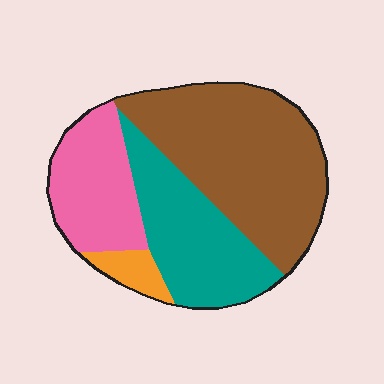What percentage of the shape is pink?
Pink takes up less than a quarter of the shape.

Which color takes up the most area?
Brown, at roughly 45%.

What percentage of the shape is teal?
Teal takes up about one quarter (1/4) of the shape.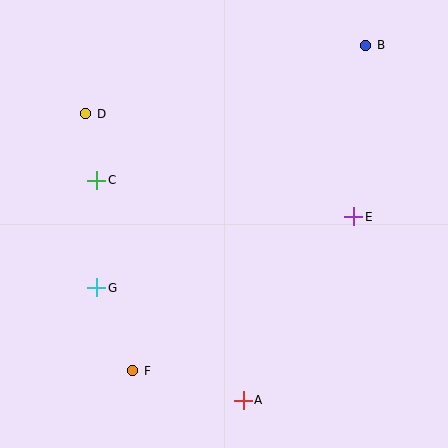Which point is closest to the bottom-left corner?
Point F is closest to the bottom-left corner.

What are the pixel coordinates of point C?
Point C is at (97, 180).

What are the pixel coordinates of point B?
Point B is at (366, 45).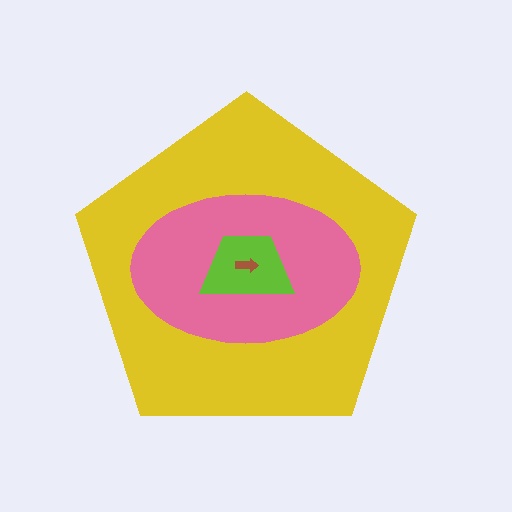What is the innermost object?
The brown arrow.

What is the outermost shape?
The yellow pentagon.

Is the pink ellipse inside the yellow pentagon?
Yes.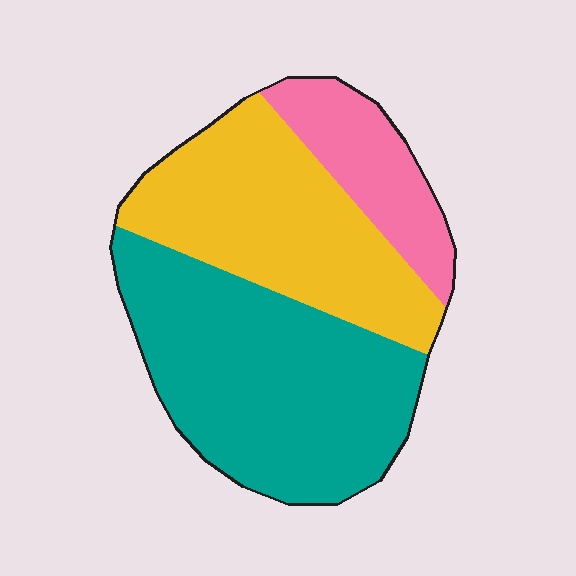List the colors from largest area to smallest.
From largest to smallest: teal, yellow, pink.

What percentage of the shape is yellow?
Yellow takes up about three eighths (3/8) of the shape.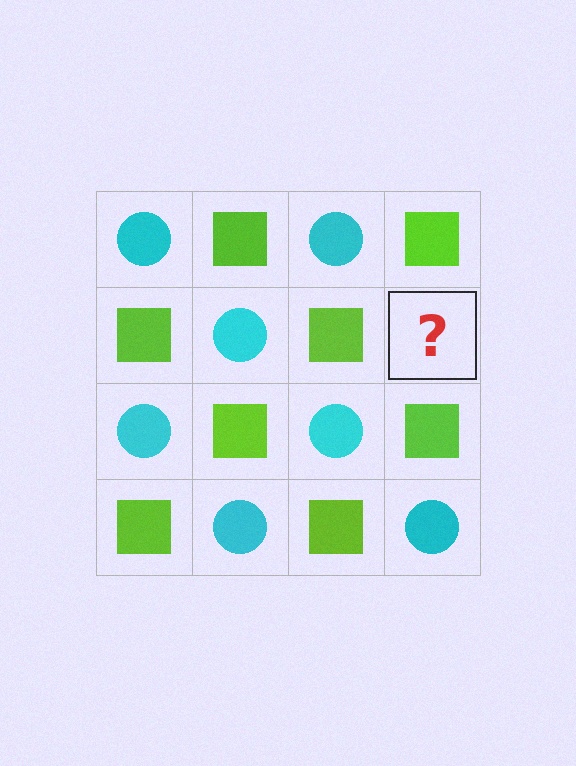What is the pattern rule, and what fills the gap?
The rule is that it alternates cyan circle and lime square in a checkerboard pattern. The gap should be filled with a cyan circle.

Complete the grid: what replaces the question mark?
The question mark should be replaced with a cyan circle.